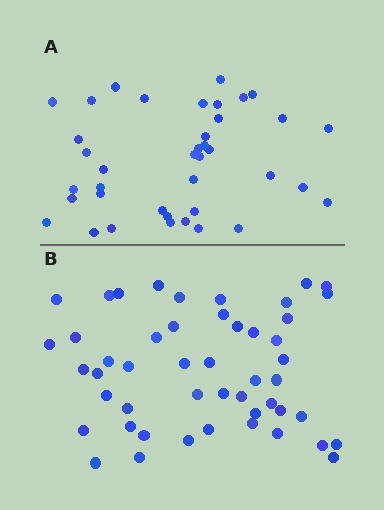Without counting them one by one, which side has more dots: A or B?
Region B (the bottom region) has more dots.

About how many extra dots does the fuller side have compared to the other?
Region B has roughly 10 or so more dots than region A.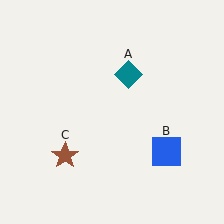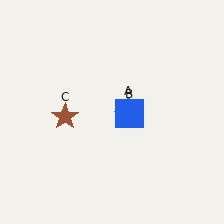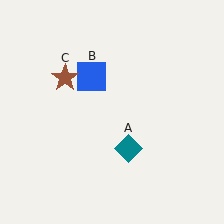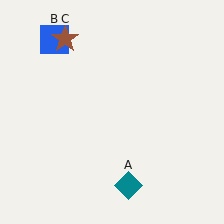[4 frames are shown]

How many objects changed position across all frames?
3 objects changed position: teal diamond (object A), blue square (object B), brown star (object C).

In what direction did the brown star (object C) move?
The brown star (object C) moved up.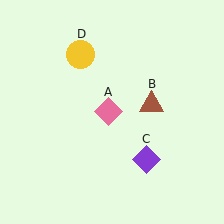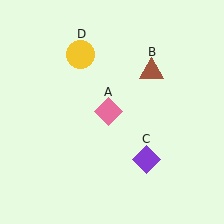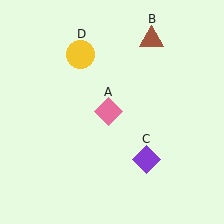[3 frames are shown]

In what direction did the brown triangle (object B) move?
The brown triangle (object B) moved up.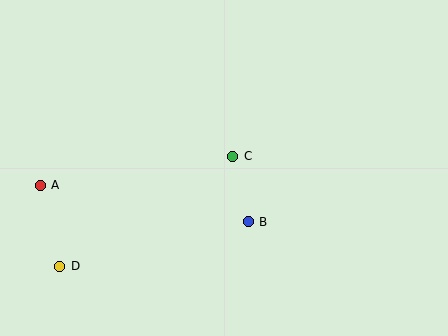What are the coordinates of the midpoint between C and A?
The midpoint between C and A is at (137, 171).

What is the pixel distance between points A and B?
The distance between A and B is 211 pixels.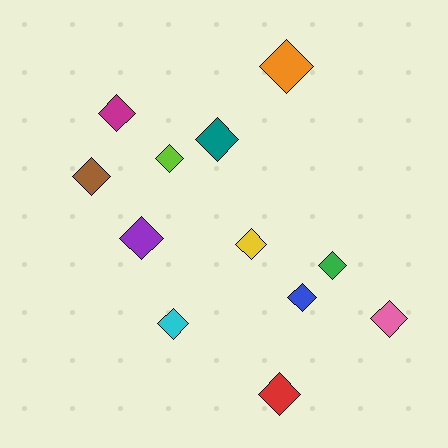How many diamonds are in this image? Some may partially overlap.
There are 12 diamonds.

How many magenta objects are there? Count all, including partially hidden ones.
There is 1 magenta object.